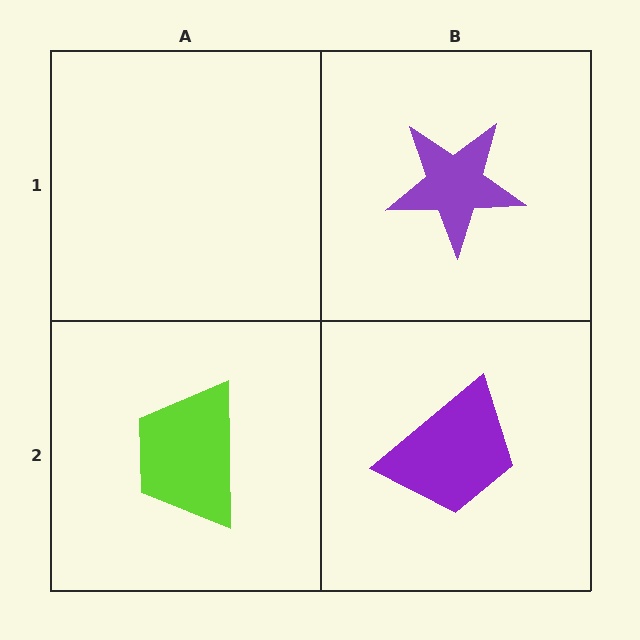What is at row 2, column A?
A lime trapezoid.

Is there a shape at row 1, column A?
No, that cell is empty.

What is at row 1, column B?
A purple star.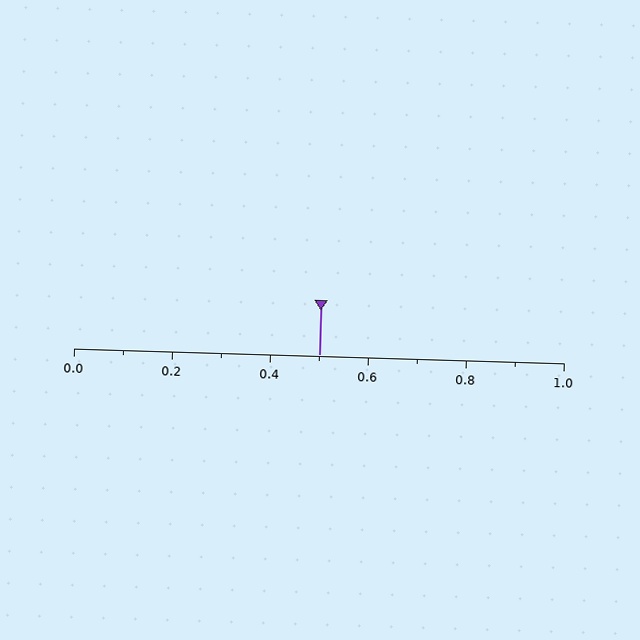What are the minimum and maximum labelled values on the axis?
The axis runs from 0.0 to 1.0.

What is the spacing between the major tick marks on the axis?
The major ticks are spaced 0.2 apart.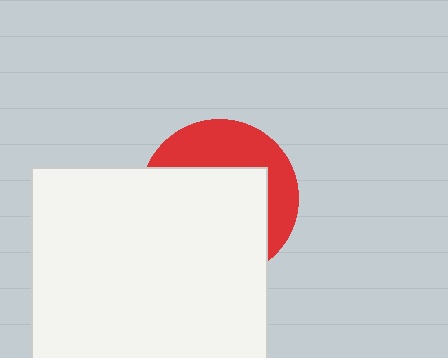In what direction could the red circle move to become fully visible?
The red circle could move up. That would shift it out from behind the white rectangle entirely.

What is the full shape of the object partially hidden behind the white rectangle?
The partially hidden object is a red circle.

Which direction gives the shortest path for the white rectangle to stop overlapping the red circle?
Moving down gives the shortest separation.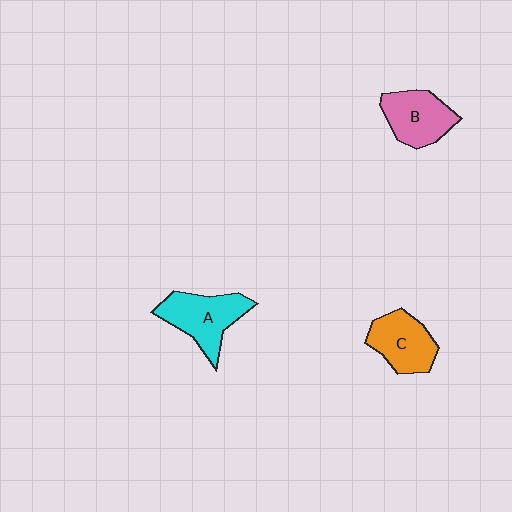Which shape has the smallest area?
Shape C (orange).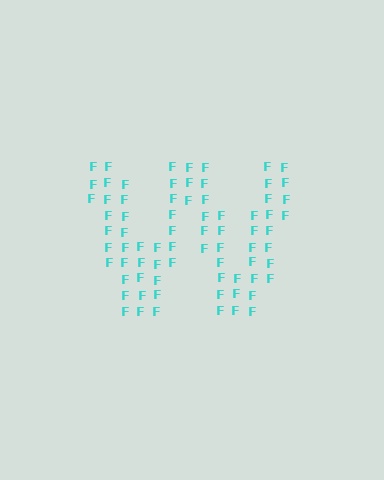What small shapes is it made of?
It is made of small letter F's.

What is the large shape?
The large shape is the letter W.